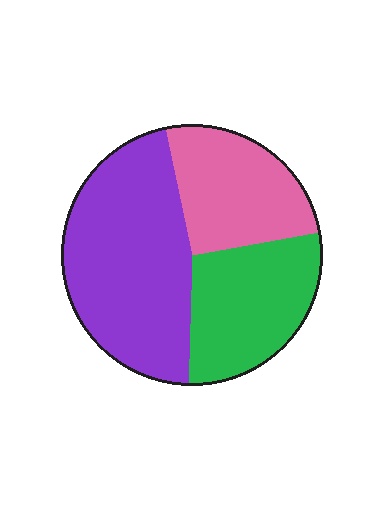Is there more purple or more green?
Purple.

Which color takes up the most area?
Purple, at roughly 45%.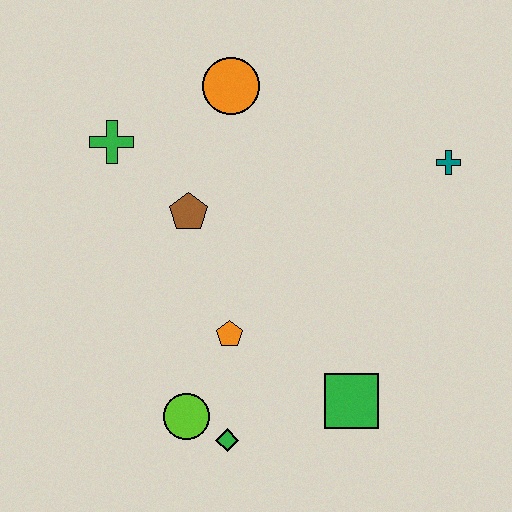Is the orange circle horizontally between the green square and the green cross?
Yes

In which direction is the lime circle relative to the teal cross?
The lime circle is to the left of the teal cross.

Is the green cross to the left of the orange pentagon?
Yes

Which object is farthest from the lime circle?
The teal cross is farthest from the lime circle.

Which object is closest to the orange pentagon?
The lime circle is closest to the orange pentagon.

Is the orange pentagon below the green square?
No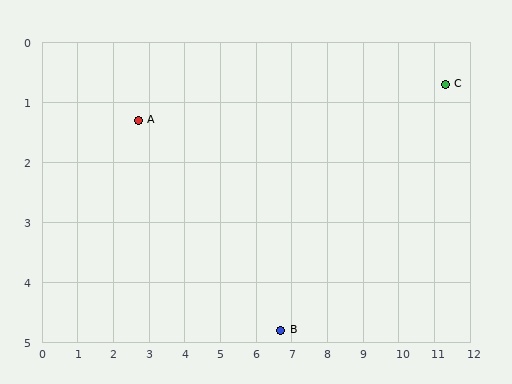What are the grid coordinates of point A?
Point A is at approximately (2.7, 1.3).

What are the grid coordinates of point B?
Point B is at approximately (6.7, 4.8).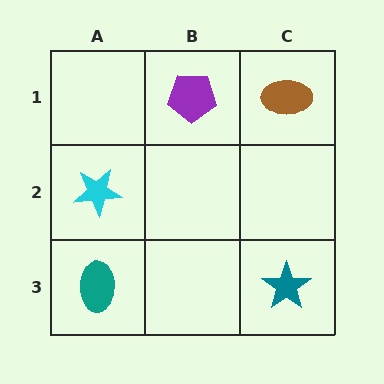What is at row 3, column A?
A teal ellipse.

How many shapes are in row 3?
2 shapes.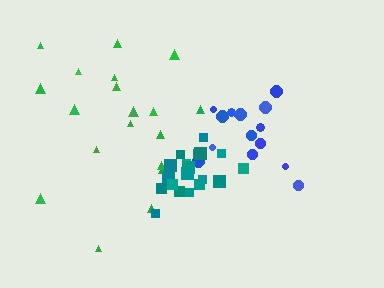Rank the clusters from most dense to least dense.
teal, blue, green.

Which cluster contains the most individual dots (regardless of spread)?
Green (19).